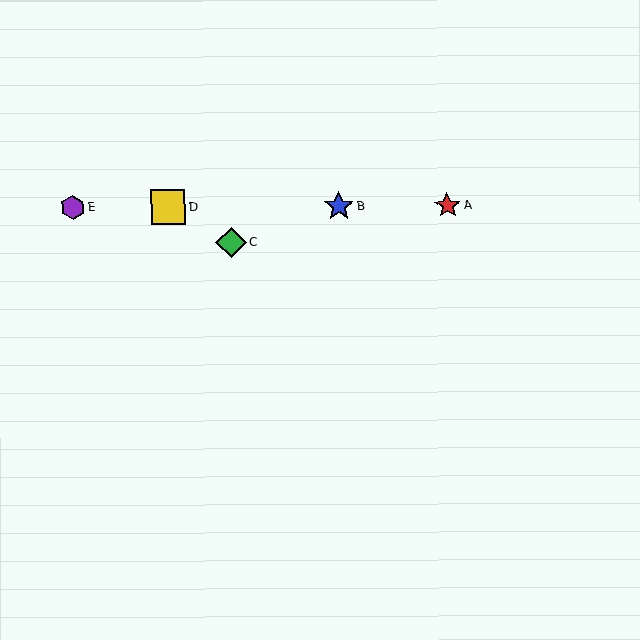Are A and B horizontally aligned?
Yes, both are at y≈206.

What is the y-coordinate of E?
Object E is at y≈207.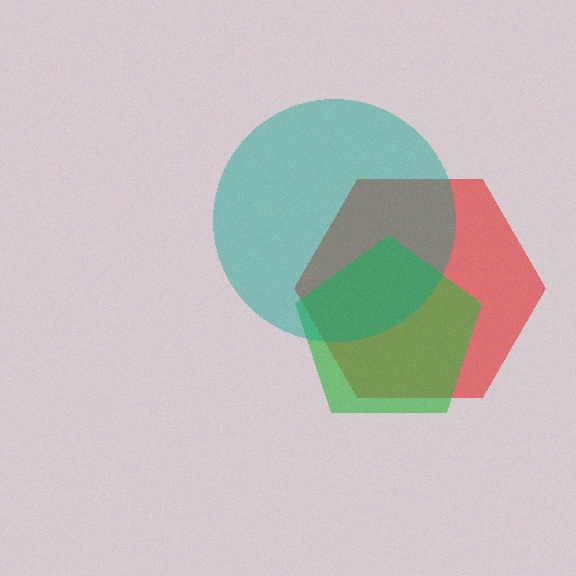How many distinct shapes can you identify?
There are 3 distinct shapes: a red hexagon, a green pentagon, a teal circle.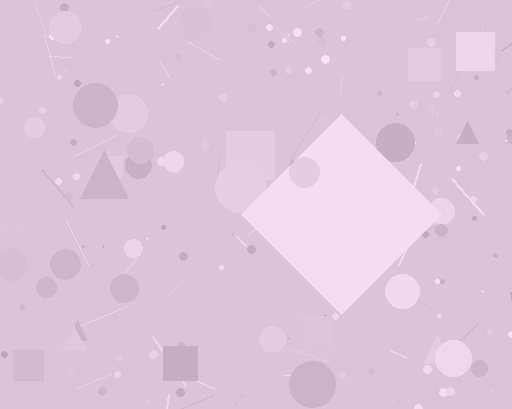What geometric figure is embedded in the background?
A diamond is embedded in the background.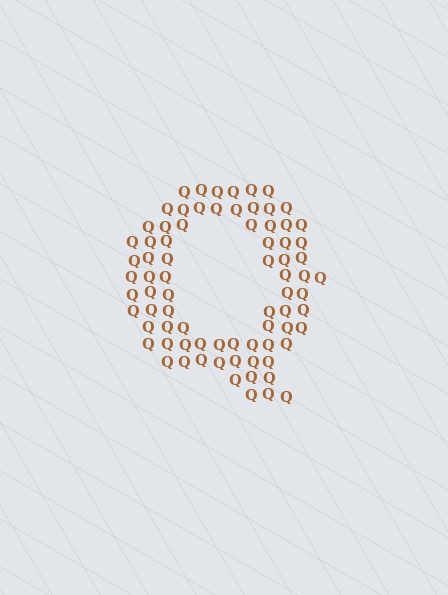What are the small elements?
The small elements are letter Q's.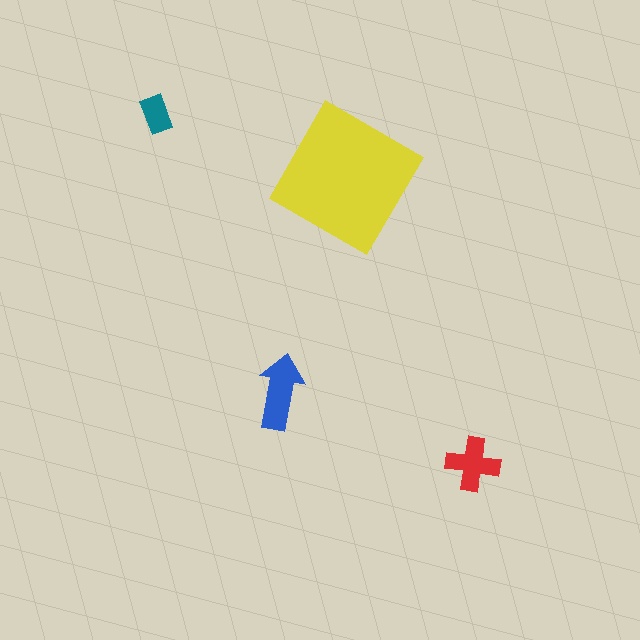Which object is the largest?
The yellow diamond.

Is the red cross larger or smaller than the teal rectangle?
Larger.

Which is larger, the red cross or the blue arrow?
The blue arrow.